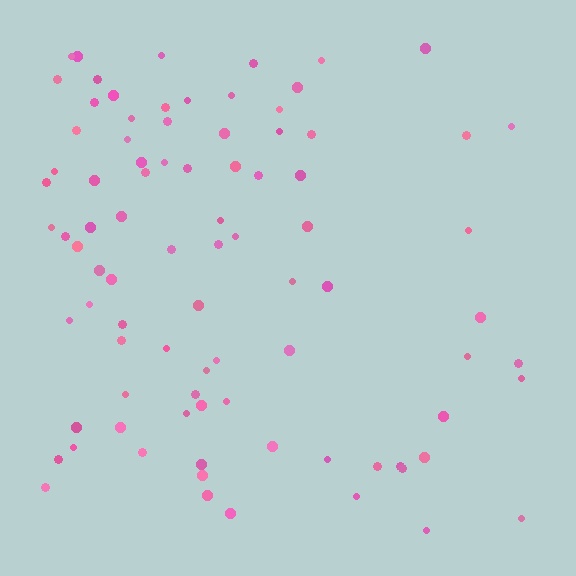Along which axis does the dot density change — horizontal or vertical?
Horizontal.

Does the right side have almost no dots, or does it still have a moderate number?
Still a moderate number, just noticeably fewer than the left.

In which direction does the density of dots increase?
From right to left, with the left side densest.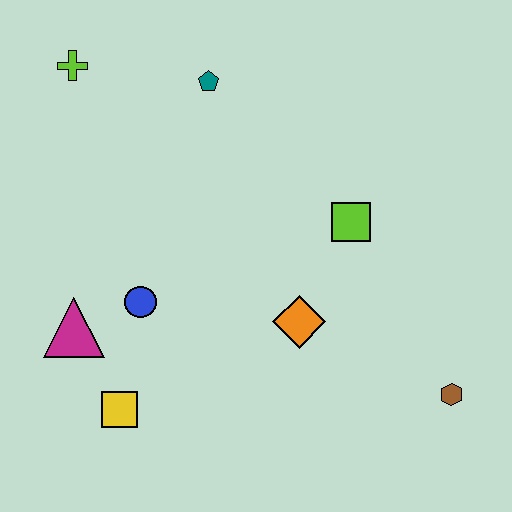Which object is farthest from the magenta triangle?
The brown hexagon is farthest from the magenta triangle.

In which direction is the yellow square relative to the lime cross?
The yellow square is below the lime cross.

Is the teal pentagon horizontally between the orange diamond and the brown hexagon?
No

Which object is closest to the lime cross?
The teal pentagon is closest to the lime cross.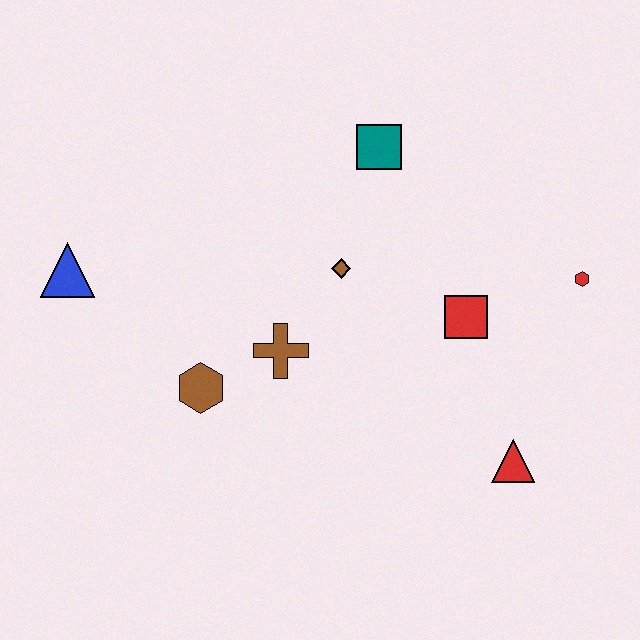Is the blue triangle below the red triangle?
No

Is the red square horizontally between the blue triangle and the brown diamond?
No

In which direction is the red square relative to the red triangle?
The red square is above the red triangle.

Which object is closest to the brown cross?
The brown hexagon is closest to the brown cross.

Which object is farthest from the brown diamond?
The blue triangle is farthest from the brown diamond.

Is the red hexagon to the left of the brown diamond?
No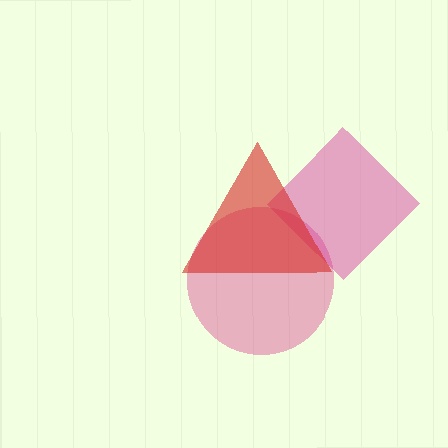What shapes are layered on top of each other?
The layered shapes are: a pink diamond, a magenta circle, a red triangle.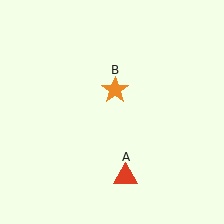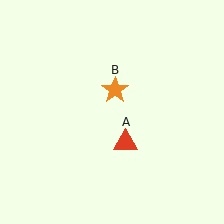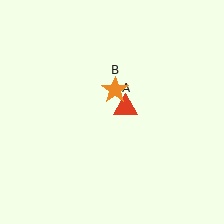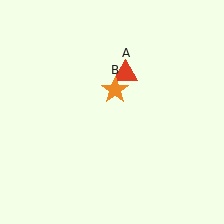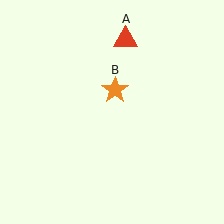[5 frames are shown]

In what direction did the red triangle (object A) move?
The red triangle (object A) moved up.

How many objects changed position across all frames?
1 object changed position: red triangle (object A).